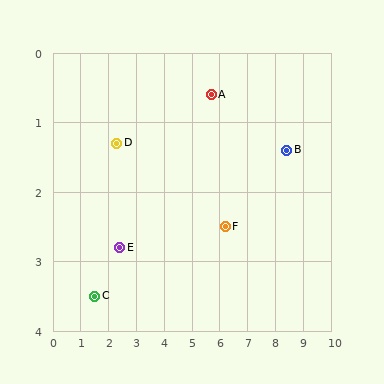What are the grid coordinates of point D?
Point D is at approximately (2.3, 1.3).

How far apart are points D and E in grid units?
Points D and E are about 1.5 grid units apart.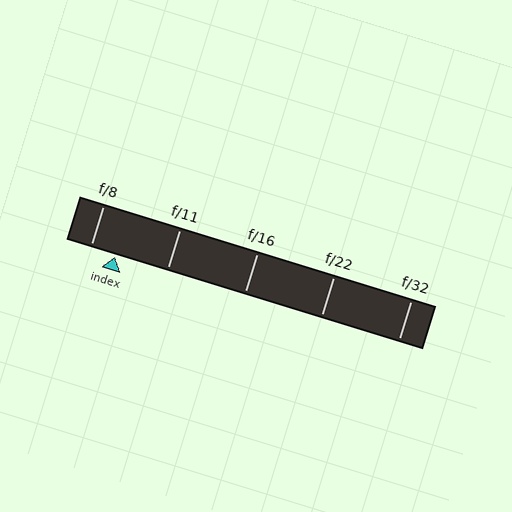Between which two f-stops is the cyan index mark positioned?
The index mark is between f/8 and f/11.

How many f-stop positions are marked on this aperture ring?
There are 5 f-stop positions marked.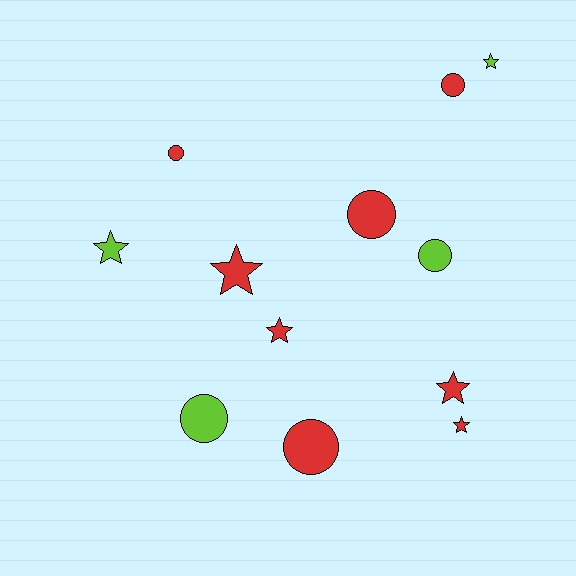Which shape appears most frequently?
Circle, with 6 objects.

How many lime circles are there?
There are 2 lime circles.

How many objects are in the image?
There are 12 objects.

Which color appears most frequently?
Red, with 8 objects.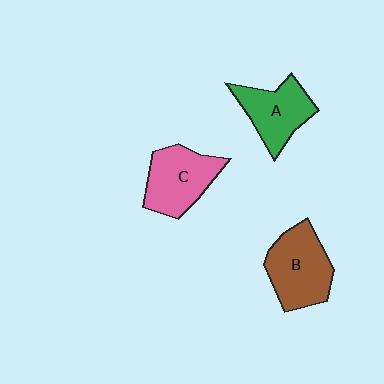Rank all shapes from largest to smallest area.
From largest to smallest: B (brown), C (pink), A (green).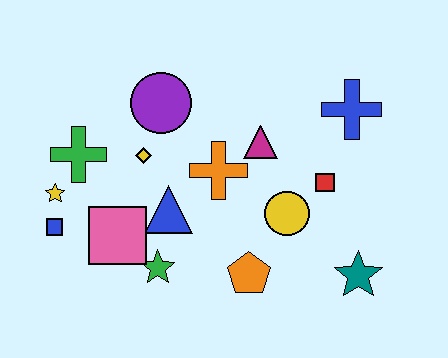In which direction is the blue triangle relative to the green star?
The blue triangle is above the green star.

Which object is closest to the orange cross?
The magenta triangle is closest to the orange cross.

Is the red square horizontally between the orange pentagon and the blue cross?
Yes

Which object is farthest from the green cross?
The teal star is farthest from the green cross.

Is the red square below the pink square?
No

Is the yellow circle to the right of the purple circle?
Yes